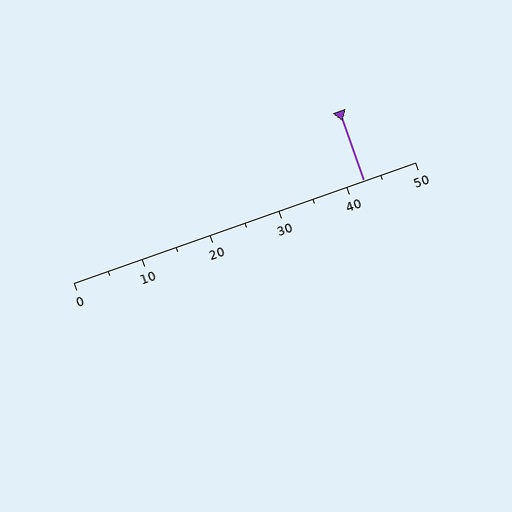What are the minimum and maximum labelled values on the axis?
The axis runs from 0 to 50.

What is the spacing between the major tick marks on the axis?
The major ticks are spaced 10 apart.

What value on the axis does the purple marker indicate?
The marker indicates approximately 42.5.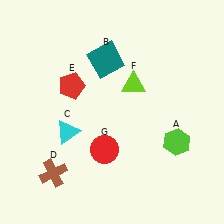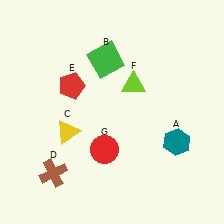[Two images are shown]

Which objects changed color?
A changed from lime to teal. B changed from teal to green. C changed from cyan to yellow.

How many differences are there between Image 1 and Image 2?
There are 3 differences between the two images.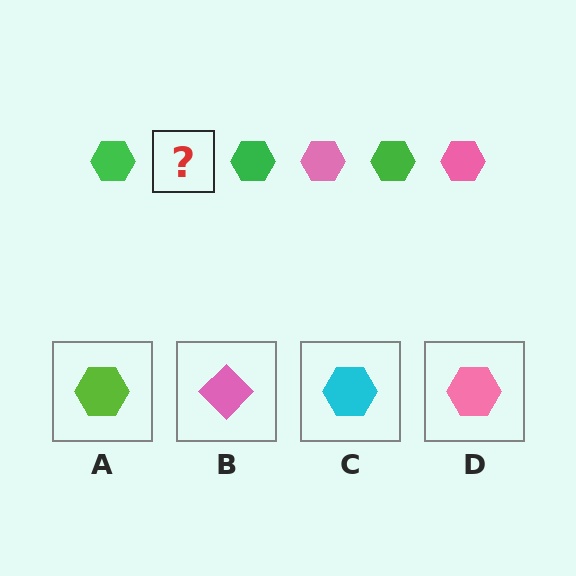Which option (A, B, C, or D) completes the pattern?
D.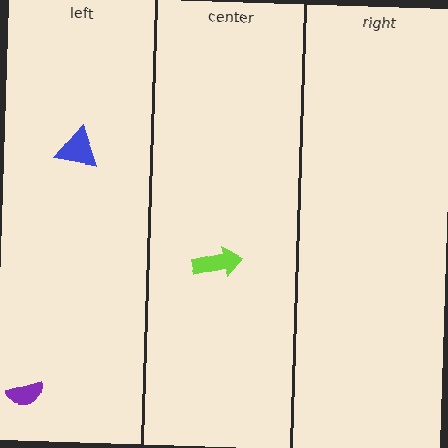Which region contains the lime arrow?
The center region.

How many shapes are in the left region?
2.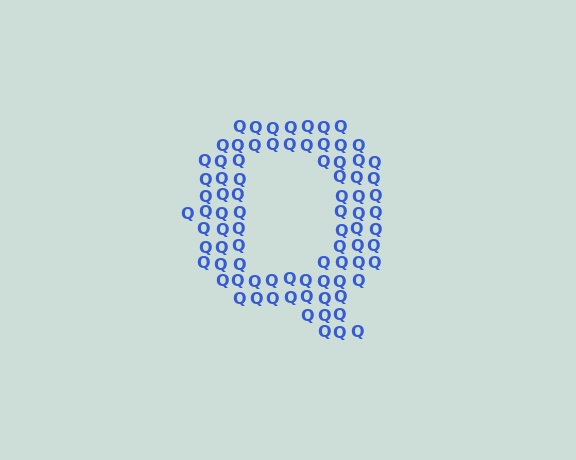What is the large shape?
The large shape is the letter Q.